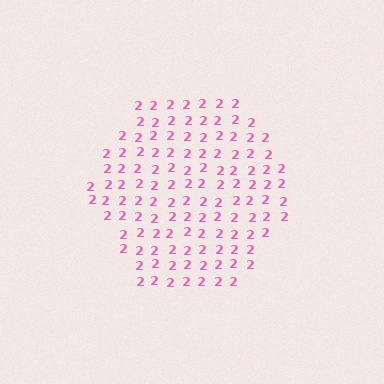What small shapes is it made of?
It is made of small digit 2's.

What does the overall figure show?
The overall figure shows a hexagon.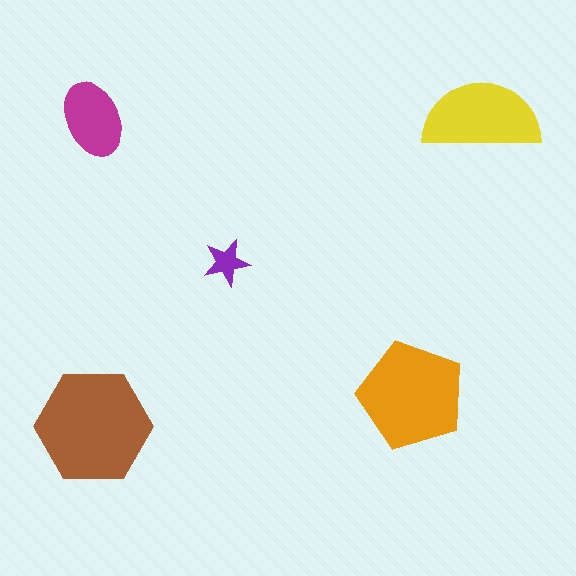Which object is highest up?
The yellow semicircle is topmost.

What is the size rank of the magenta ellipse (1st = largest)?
4th.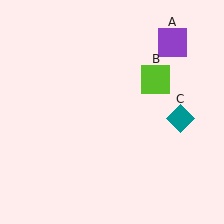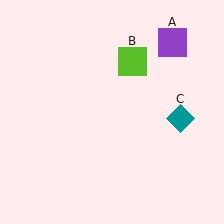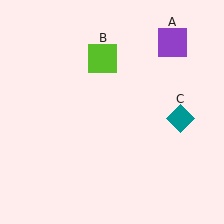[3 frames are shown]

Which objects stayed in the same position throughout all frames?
Purple square (object A) and teal diamond (object C) remained stationary.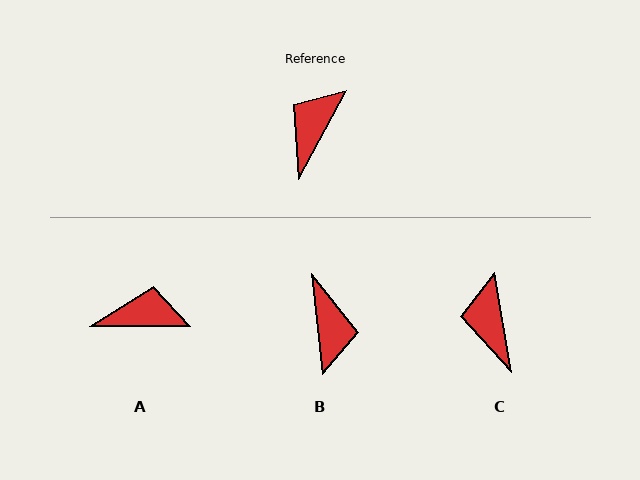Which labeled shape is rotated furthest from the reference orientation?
B, about 145 degrees away.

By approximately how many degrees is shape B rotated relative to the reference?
Approximately 145 degrees clockwise.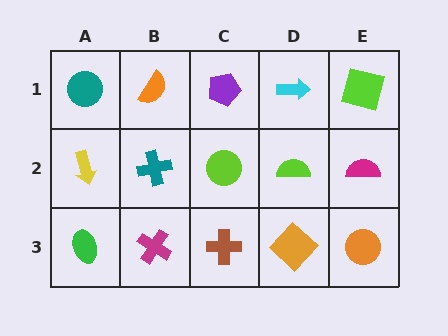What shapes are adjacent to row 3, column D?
A lime semicircle (row 2, column D), a brown cross (row 3, column C), an orange circle (row 3, column E).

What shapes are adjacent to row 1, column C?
A lime circle (row 2, column C), an orange semicircle (row 1, column B), a cyan arrow (row 1, column D).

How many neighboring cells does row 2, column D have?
4.